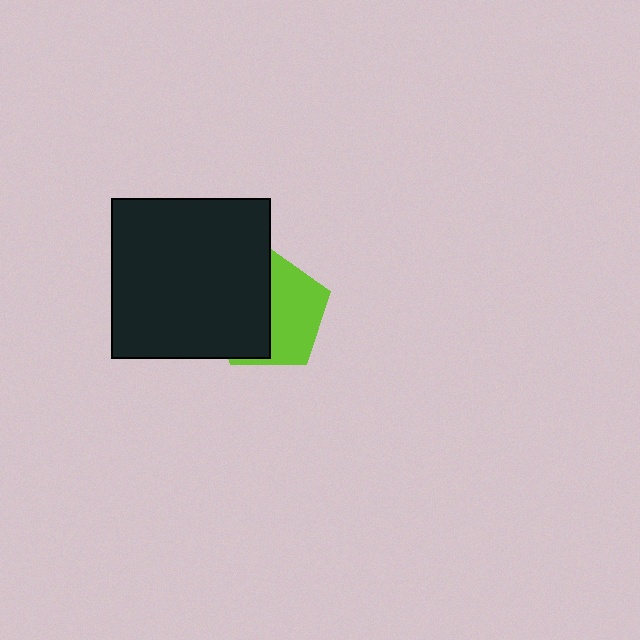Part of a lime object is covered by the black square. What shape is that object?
It is a pentagon.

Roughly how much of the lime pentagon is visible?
About half of it is visible (roughly 49%).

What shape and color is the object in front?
The object in front is a black square.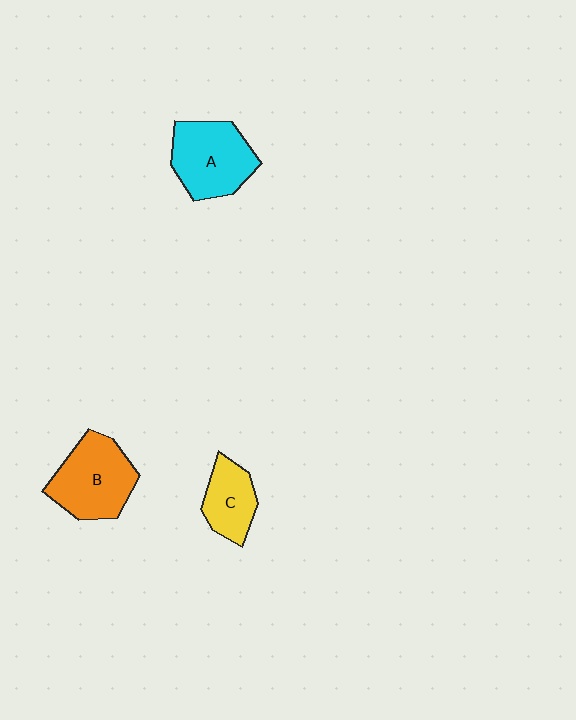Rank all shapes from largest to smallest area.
From largest to smallest: B (orange), A (cyan), C (yellow).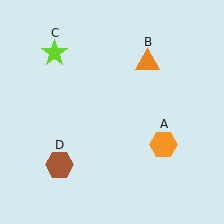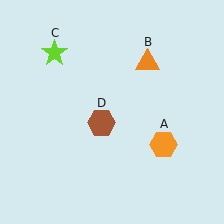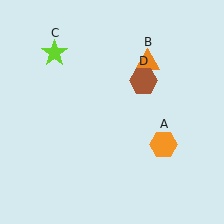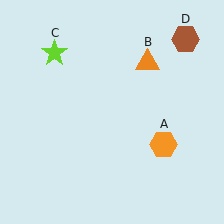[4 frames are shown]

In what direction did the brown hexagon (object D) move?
The brown hexagon (object D) moved up and to the right.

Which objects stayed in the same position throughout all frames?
Orange hexagon (object A) and orange triangle (object B) and lime star (object C) remained stationary.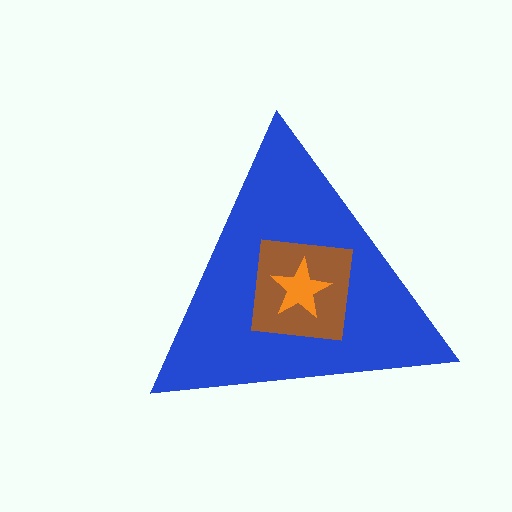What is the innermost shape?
The orange star.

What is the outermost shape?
The blue triangle.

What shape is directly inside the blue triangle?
The brown square.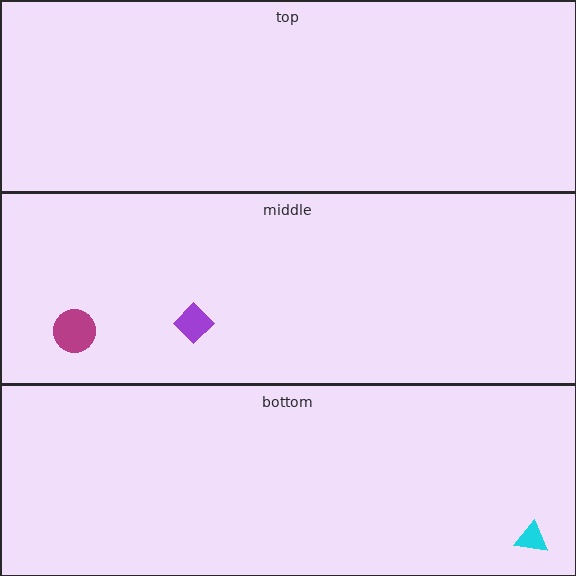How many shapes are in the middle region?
2.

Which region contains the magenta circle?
The middle region.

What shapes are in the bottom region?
The cyan triangle.